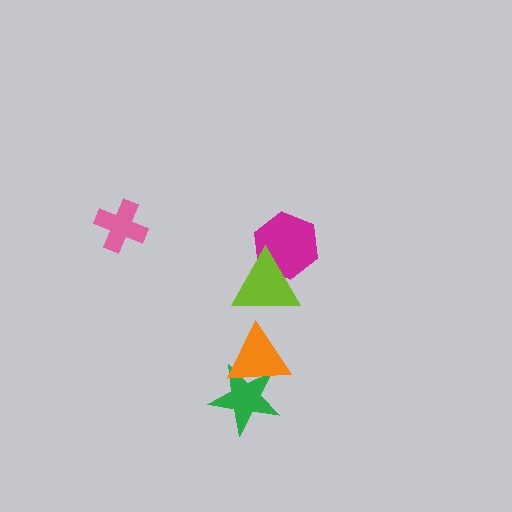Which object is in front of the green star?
The orange triangle is in front of the green star.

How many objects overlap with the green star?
1 object overlaps with the green star.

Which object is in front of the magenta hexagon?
The lime triangle is in front of the magenta hexagon.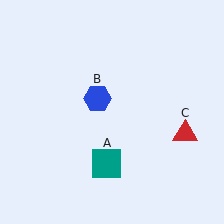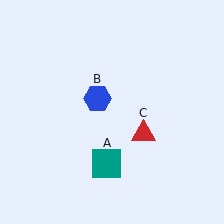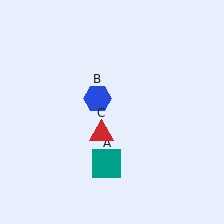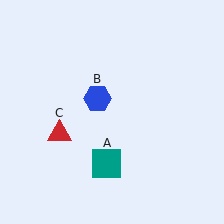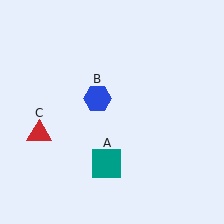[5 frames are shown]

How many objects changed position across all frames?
1 object changed position: red triangle (object C).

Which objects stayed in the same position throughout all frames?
Teal square (object A) and blue hexagon (object B) remained stationary.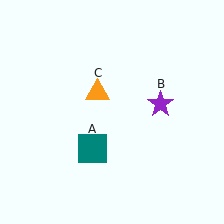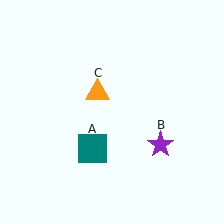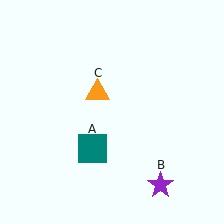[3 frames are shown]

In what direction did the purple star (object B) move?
The purple star (object B) moved down.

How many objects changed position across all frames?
1 object changed position: purple star (object B).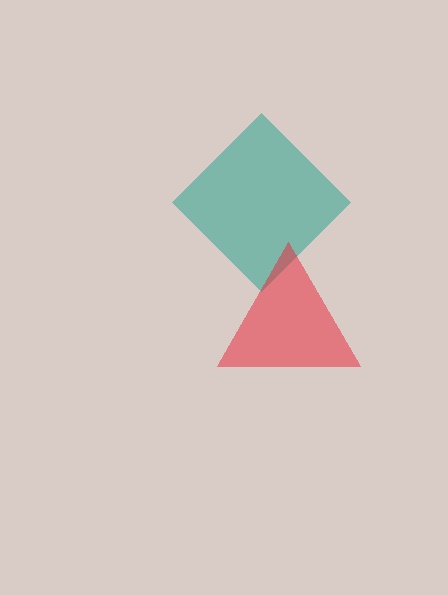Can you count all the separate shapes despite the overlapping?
Yes, there are 2 separate shapes.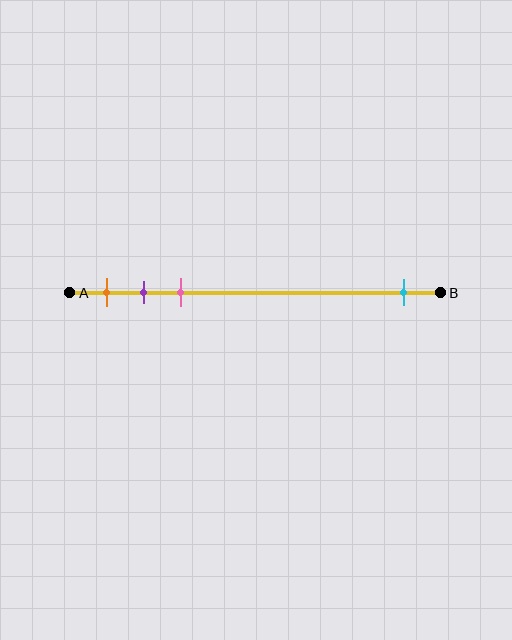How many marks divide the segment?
There are 4 marks dividing the segment.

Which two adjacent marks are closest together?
The purple and pink marks are the closest adjacent pair.